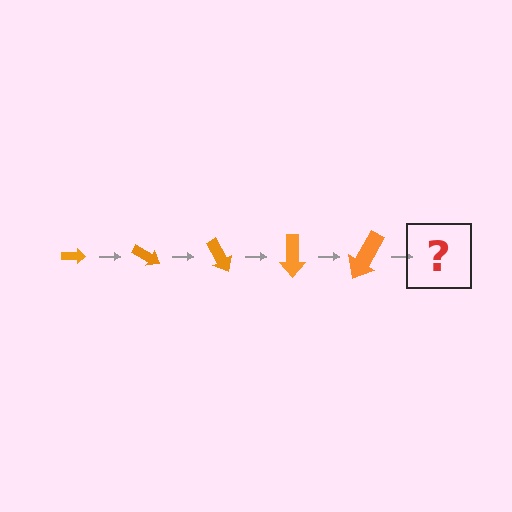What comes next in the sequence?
The next element should be an arrow, larger than the previous one and rotated 150 degrees from the start.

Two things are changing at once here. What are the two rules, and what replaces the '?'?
The two rules are that the arrow grows larger each step and it rotates 30 degrees each step. The '?' should be an arrow, larger than the previous one and rotated 150 degrees from the start.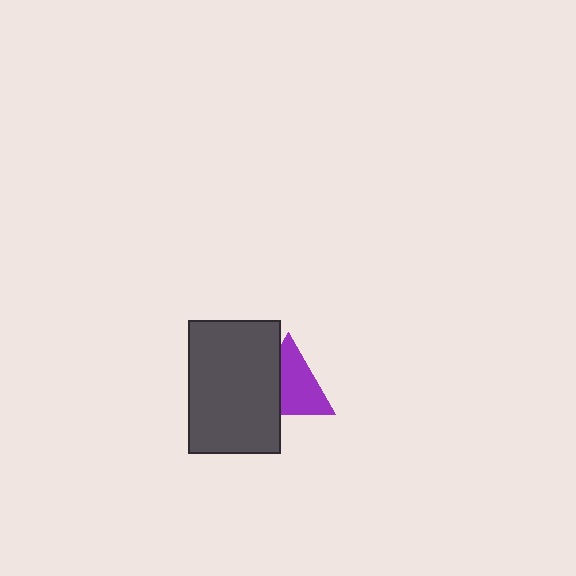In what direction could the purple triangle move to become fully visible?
The purple triangle could move right. That would shift it out from behind the dark gray rectangle entirely.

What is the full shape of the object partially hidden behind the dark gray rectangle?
The partially hidden object is a purple triangle.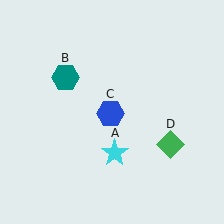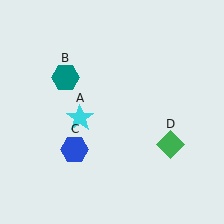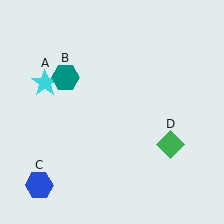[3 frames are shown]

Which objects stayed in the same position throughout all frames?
Teal hexagon (object B) and green diamond (object D) remained stationary.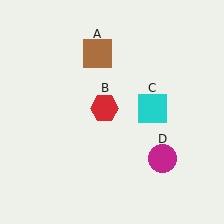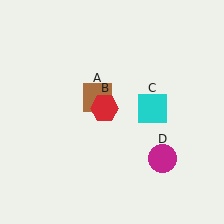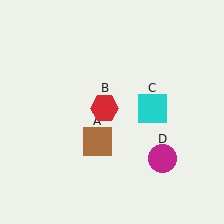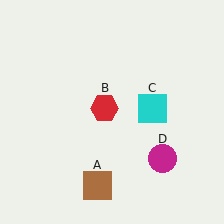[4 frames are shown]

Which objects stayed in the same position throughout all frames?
Red hexagon (object B) and cyan square (object C) and magenta circle (object D) remained stationary.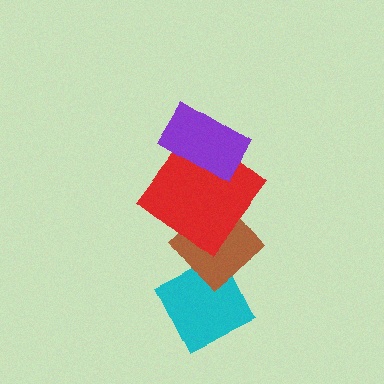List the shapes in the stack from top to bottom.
From top to bottom: the purple rectangle, the red diamond, the brown diamond, the cyan diamond.